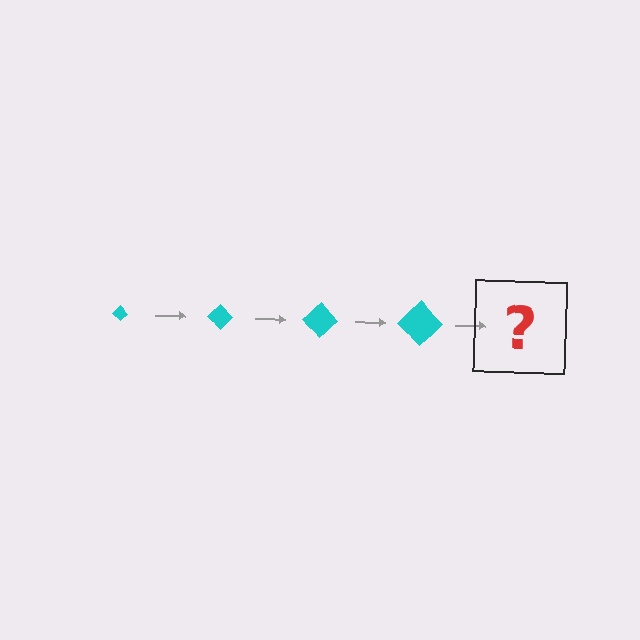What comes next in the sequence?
The next element should be a cyan diamond, larger than the previous one.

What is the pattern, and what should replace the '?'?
The pattern is that the diamond gets progressively larger each step. The '?' should be a cyan diamond, larger than the previous one.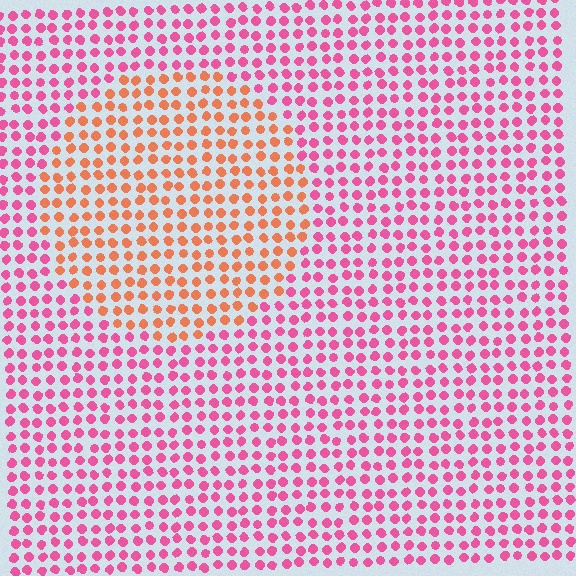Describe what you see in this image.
The image is filled with small pink elements in a uniform arrangement. A circle-shaped region is visible where the elements are tinted to a slightly different hue, forming a subtle color boundary.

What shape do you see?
I see a circle.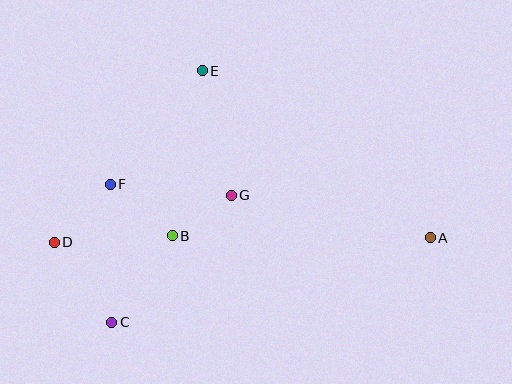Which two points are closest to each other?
Points B and G are closest to each other.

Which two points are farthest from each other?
Points A and D are farthest from each other.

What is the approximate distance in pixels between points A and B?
The distance between A and B is approximately 258 pixels.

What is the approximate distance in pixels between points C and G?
The distance between C and G is approximately 175 pixels.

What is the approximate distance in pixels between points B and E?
The distance between B and E is approximately 168 pixels.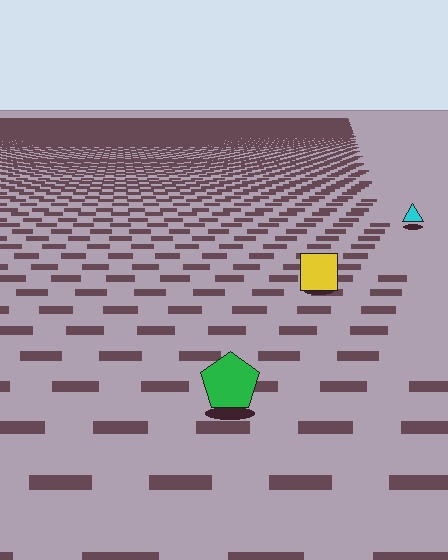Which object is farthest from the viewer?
The cyan triangle is farthest from the viewer. It appears smaller and the ground texture around it is denser.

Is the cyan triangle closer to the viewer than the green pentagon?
No. The green pentagon is closer — you can tell from the texture gradient: the ground texture is coarser near it.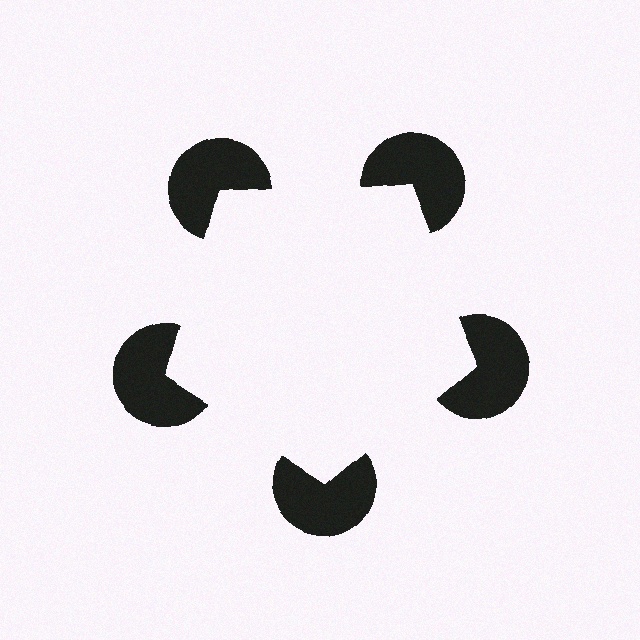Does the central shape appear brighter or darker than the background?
It typically appears slightly brighter than the background, even though no actual brightness change is drawn.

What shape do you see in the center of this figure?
An illusory pentagon — its edges are inferred from the aligned wedge cuts in the pac-man discs, not physically drawn.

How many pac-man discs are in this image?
There are 5 — one at each vertex of the illusory pentagon.